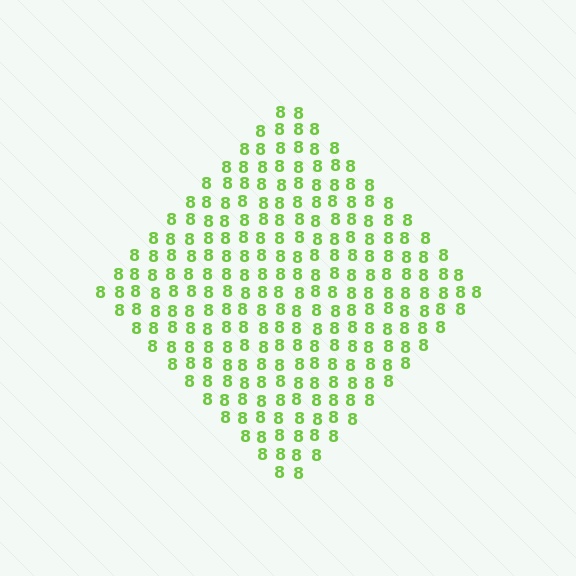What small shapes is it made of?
It is made of small digit 8's.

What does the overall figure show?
The overall figure shows a diamond.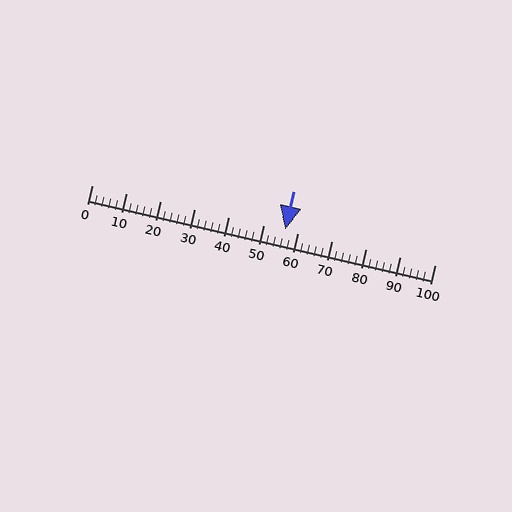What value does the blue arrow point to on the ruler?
The blue arrow points to approximately 56.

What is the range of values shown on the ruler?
The ruler shows values from 0 to 100.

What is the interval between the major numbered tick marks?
The major tick marks are spaced 10 units apart.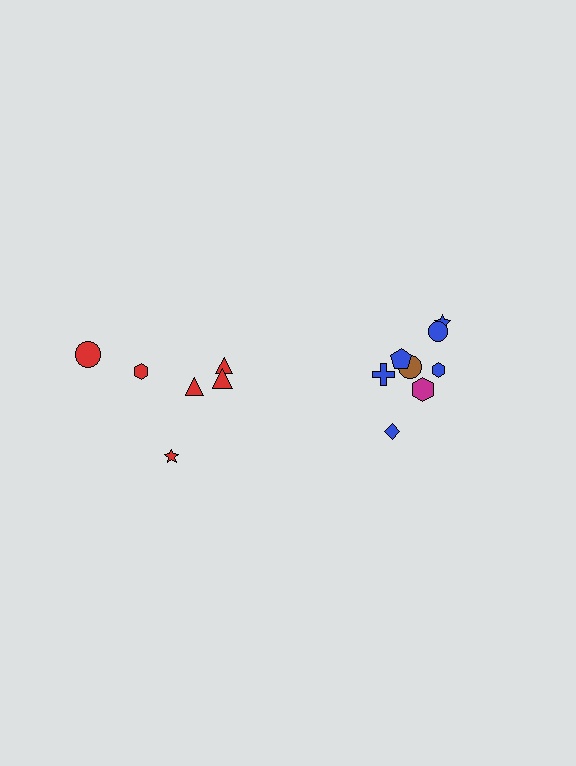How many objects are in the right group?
There are 8 objects.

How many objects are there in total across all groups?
There are 14 objects.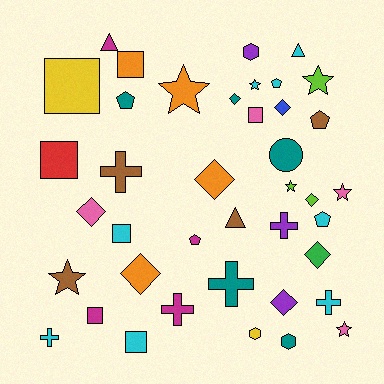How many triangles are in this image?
There are 3 triangles.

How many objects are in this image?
There are 40 objects.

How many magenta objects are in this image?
There are 4 magenta objects.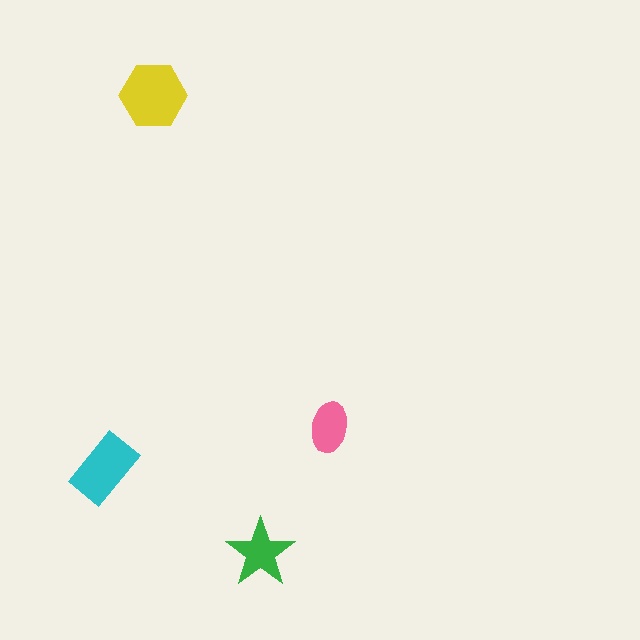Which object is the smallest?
The pink ellipse.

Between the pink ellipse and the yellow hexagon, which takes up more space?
The yellow hexagon.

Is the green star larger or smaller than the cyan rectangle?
Smaller.